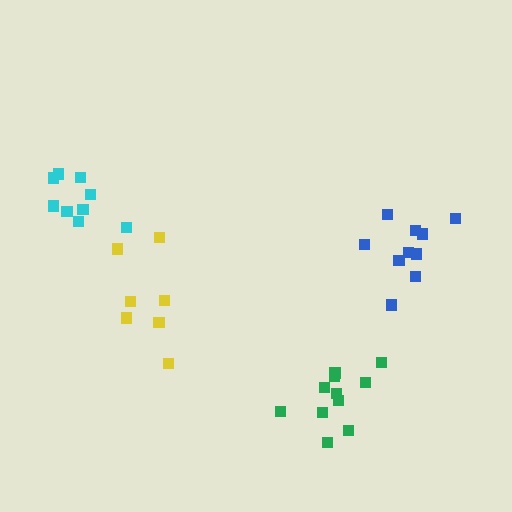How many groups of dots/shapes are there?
There are 4 groups.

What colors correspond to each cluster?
The clusters are colored: green, yellow, cyan, blue.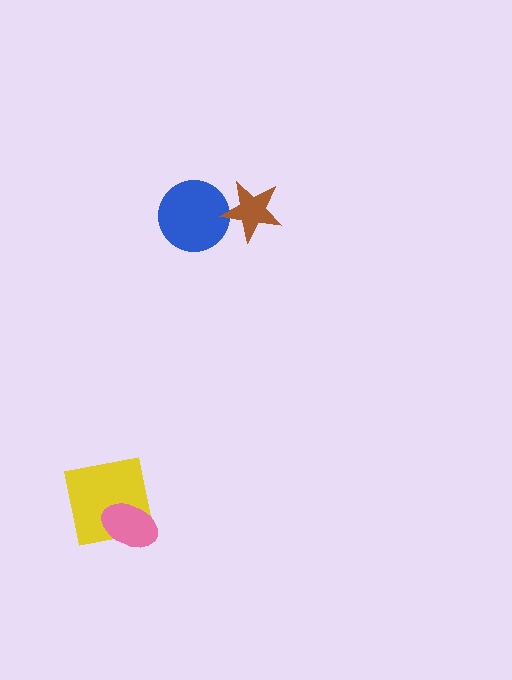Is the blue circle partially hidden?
Yes, it is partially covered by another shape.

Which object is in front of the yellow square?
The pink ellipse is in front of the yellow square.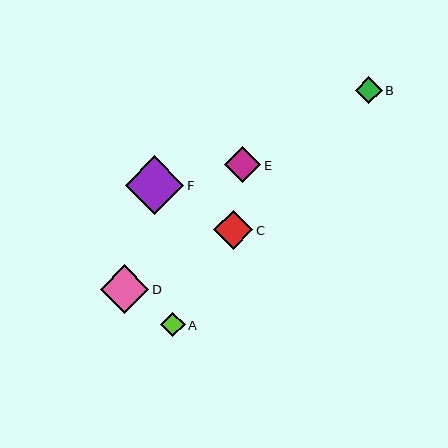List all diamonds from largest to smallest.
From largest to smallest: F, D, C, E, B, A.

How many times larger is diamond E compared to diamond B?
Diamond E is approximately 1.3 times the size of diamond B.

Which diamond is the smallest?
Diamond A is the smallest with a size of approximately 25 pixels.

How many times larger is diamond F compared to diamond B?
Diamond F is approximately 2.1 times the size of diamond B.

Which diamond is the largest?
Diamond F is the largest with a size of approximately 58 pixels.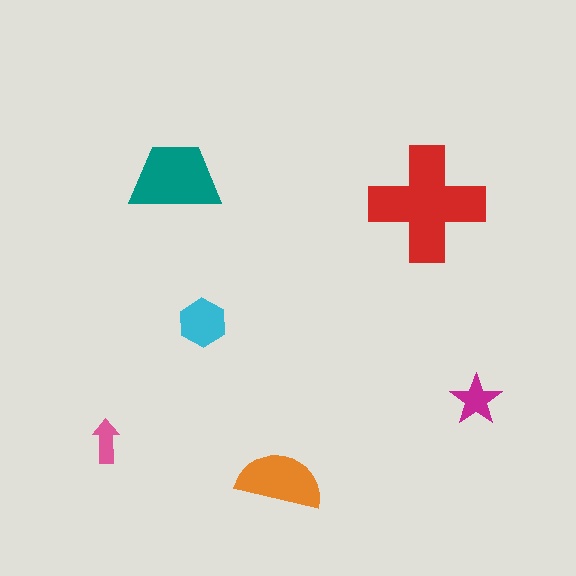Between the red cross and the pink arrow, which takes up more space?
The red cross.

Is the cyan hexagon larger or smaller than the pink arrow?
Larger.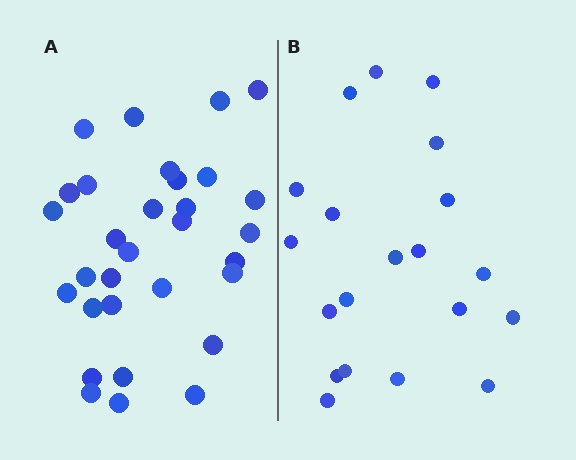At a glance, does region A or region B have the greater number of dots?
Region A (the left region) has more dots.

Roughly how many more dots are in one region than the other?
Region A has roughly 12 or so more dots than region B.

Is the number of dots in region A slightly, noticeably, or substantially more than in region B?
Region A has substantially more. The ratio is roughly 1.6 to 1.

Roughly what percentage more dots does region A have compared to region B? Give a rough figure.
About 55% more.